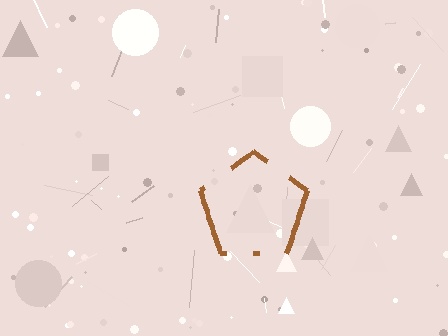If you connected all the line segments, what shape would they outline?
They would outline a pentagon.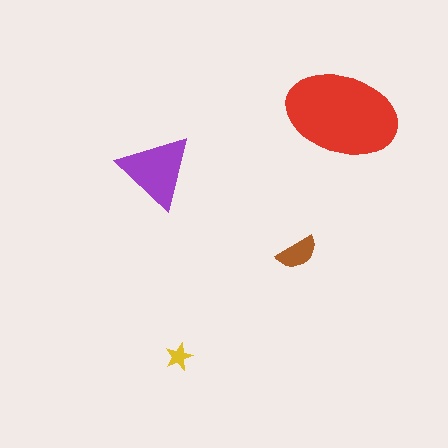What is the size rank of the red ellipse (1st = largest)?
1st.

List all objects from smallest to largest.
The yellow star, the brown semicircle, the purple triangle, the red ellipse.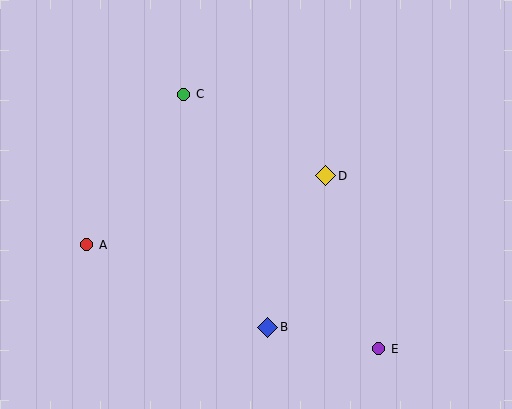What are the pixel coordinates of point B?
Point B is at (268, 327).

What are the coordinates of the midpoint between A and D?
The midpoint between A and D is at (206, 210).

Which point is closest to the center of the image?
Point D at (326, 176) is closest to the center.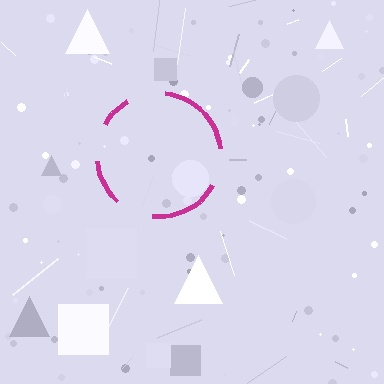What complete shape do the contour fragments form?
The contour fragments form a circle.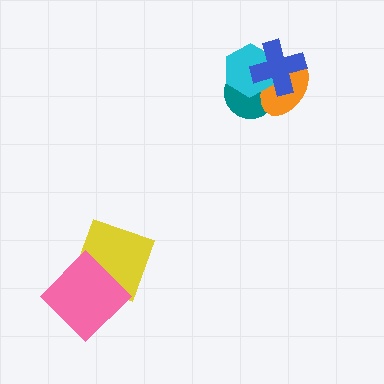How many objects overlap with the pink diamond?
1 object overlaps with the pink diamond.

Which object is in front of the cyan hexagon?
The blue cross is in front of the cyan hexagon.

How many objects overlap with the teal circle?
3 objects overlap with the teal circle.